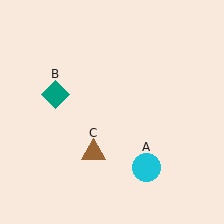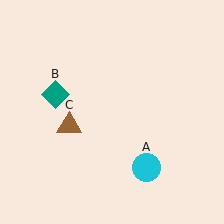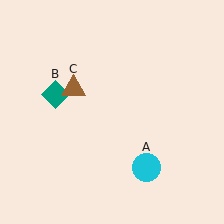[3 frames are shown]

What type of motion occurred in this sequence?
The brown triangle (object C) rotated clockwise around the center of the scene.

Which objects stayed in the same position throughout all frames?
Cyan circle (object A) and teal diamond (object B) remained stationary.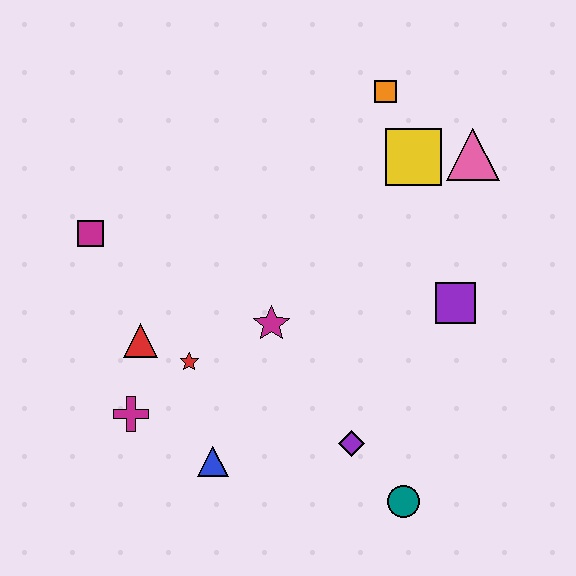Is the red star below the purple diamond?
No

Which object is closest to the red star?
The red triangle is closest to the red star.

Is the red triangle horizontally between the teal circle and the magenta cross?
Yes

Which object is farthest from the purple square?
The magenta square is farthest from the purple square.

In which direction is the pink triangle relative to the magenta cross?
The pink triangle is to the right of the magenta cross.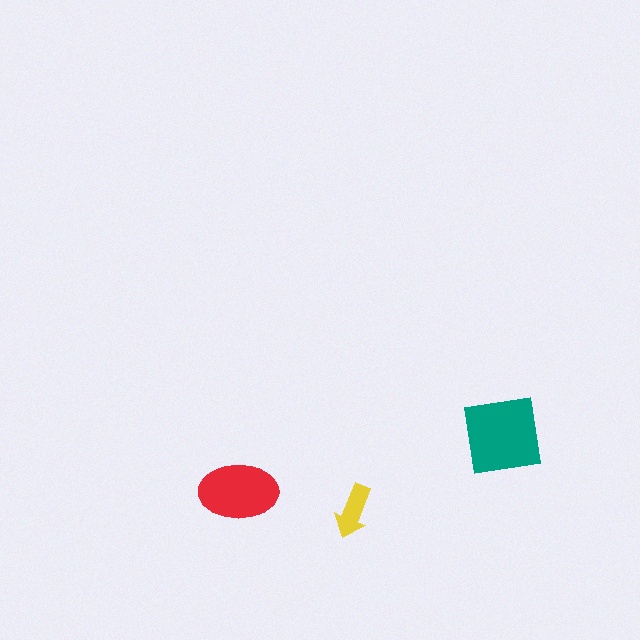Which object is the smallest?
The yellow arrow.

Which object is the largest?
The teal square.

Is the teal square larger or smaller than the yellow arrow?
Larger.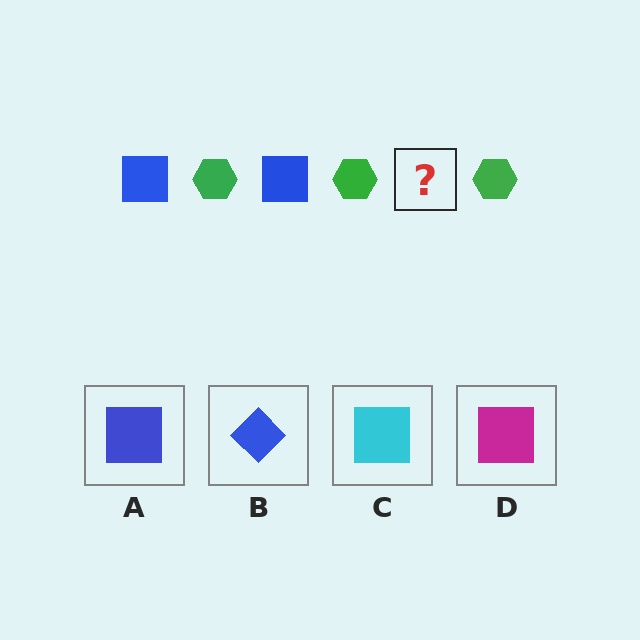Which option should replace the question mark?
Option A.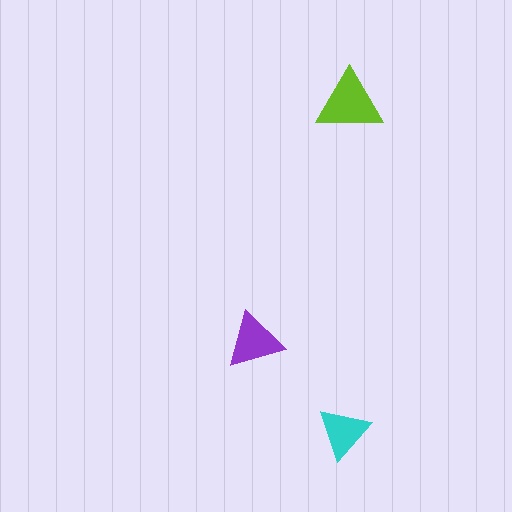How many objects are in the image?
There are 3 objects in the image.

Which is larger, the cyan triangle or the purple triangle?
The purple one.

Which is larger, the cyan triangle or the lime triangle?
The lime one.